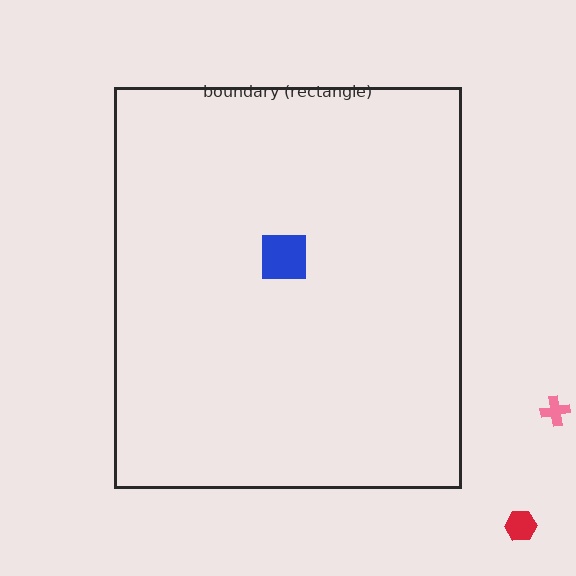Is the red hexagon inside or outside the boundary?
Outside.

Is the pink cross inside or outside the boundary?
Outside.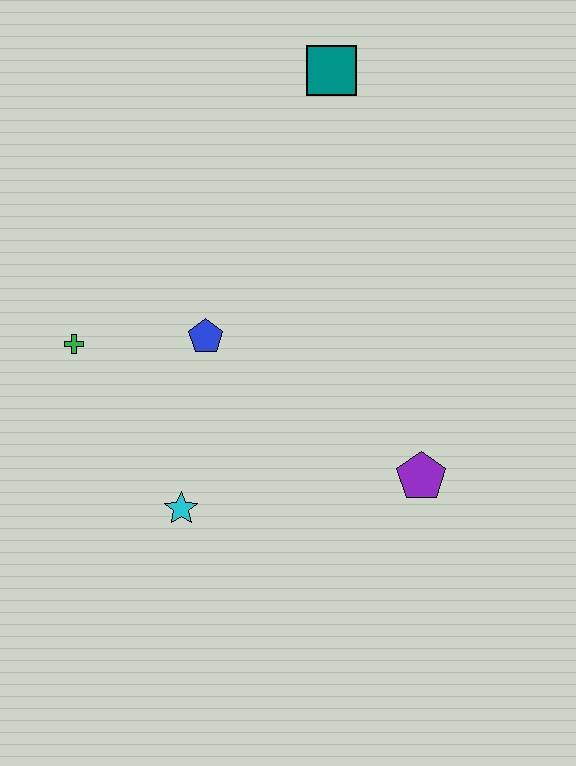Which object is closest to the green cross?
The blue pentagon is closest to the green cross.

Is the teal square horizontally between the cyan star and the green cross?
No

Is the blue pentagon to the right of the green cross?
Yes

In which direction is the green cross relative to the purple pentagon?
The green cross is to the left of the purple pentagon.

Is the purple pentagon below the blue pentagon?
Yes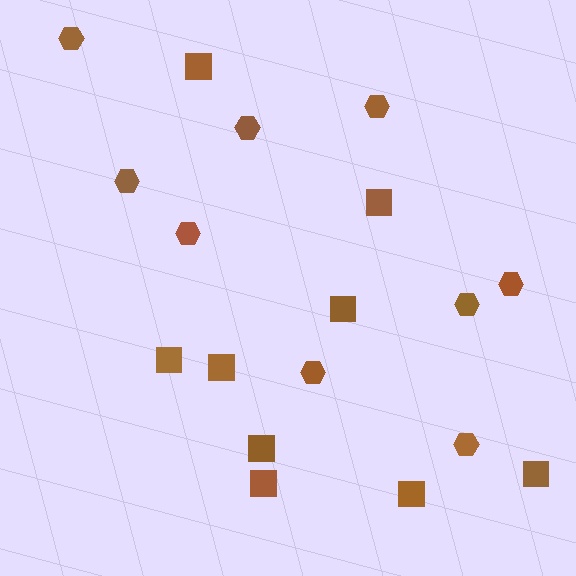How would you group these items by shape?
There are 2 groups: one group of hexagons (9) and one group of squares (9).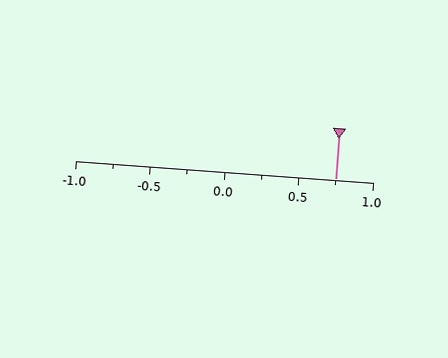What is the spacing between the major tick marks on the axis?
The major ticks are spaced 0.5 apart.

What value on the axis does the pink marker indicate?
The marker indicates approximately 0.75.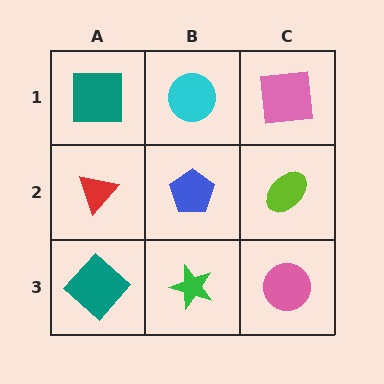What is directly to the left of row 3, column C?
A green star.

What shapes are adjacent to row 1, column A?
A red triangle (row 2, column A), a cyan circle (row 1, column B).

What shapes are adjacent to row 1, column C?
A lime ellipse (row 2, column C), a cyan circle (row 1, column B).